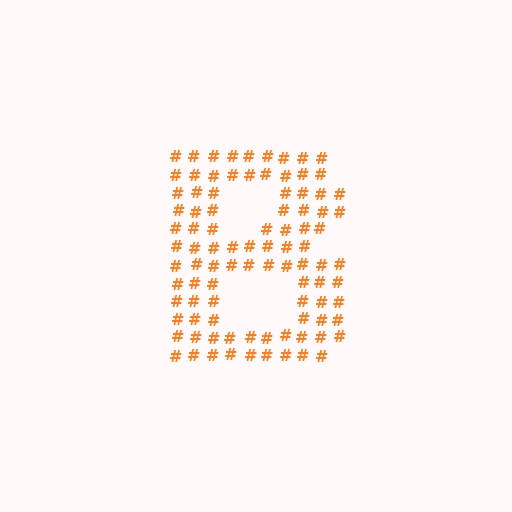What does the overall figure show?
The overall figure shows the letter B.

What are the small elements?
The small elements are hash symbols.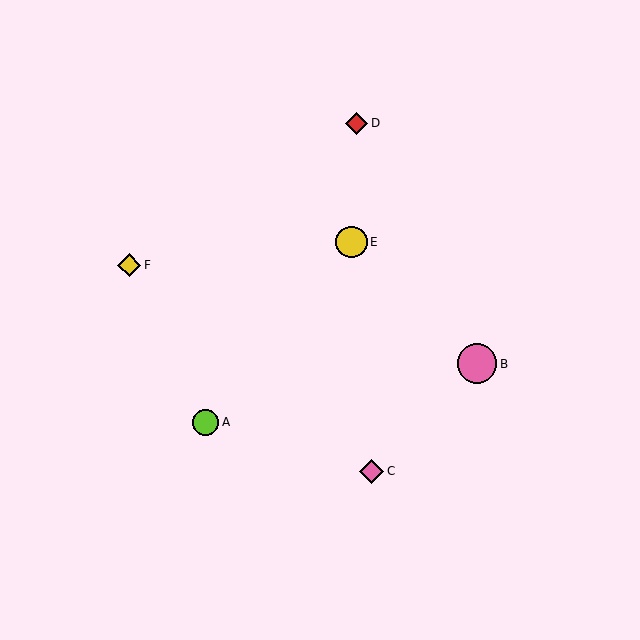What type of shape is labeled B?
Shape B is a pink circle.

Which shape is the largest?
The pink circle (labeled B) is the largest.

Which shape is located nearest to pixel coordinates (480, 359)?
The pink circle (labeled B) at (477, 364) is nearest to that location.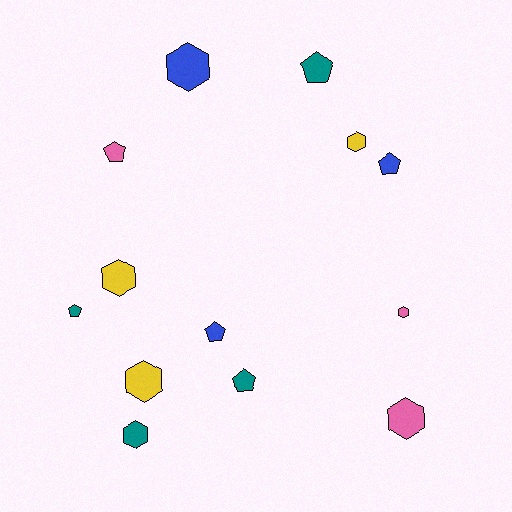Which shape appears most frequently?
Hexagon, with 7 objects.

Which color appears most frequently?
Teal, with 4 objects.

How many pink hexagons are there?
There are 2 pink hexagons.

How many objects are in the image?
There are 13 objects.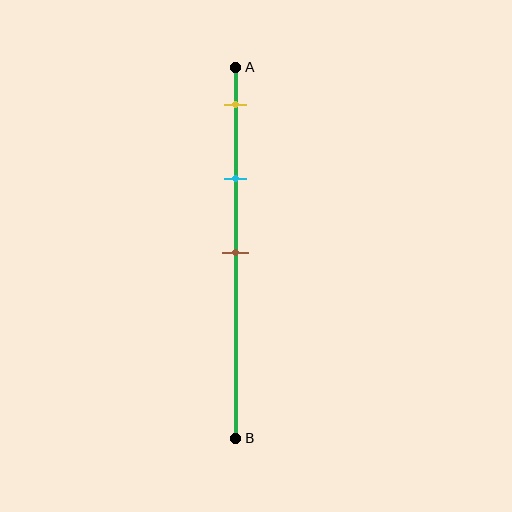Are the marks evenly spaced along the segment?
Yes, the marks are approximately evenly spaced.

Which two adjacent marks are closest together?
The yellow and cyan marks are the closest adjacent pair.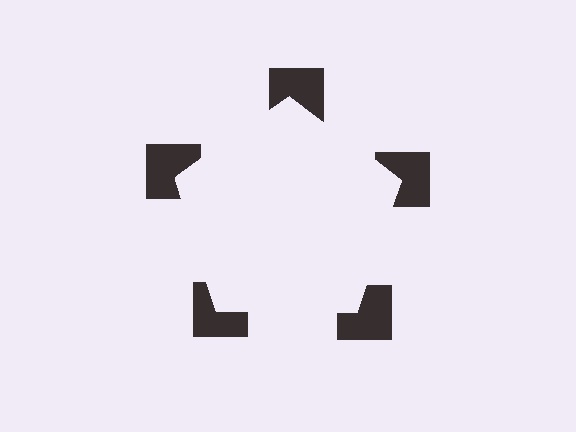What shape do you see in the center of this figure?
An illusory pentagon — its edges are inferred from the aligned wedge cuts in the notched squares, not physically drawn.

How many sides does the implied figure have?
5 sides.